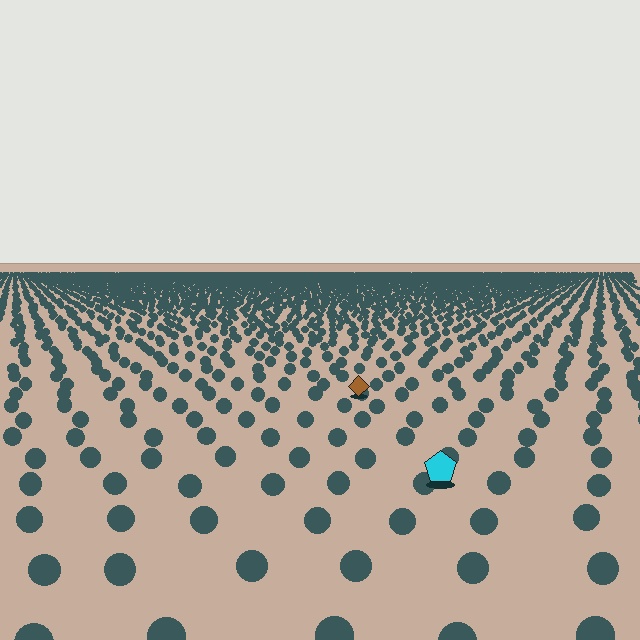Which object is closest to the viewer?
The cyan pentagon is closest. The texture marks near it are larger and more spread out.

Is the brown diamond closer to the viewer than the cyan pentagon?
No. The cyan pentagon is closer — you can tell from the texture gradient: the ground texture is coarser near it.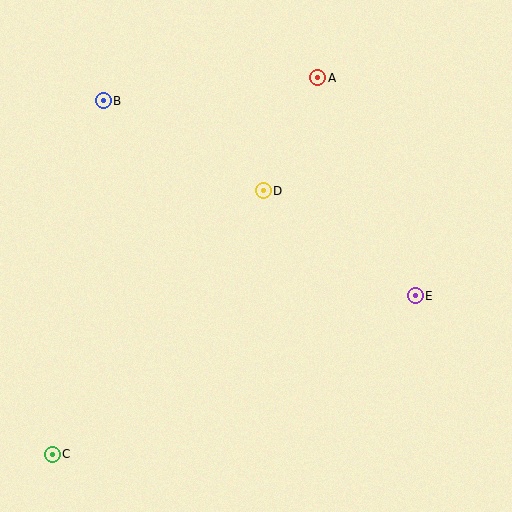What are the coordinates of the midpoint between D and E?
The midpoint between D and E is at (339, 243).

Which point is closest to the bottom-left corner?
Point C is closest to the bottom-left corner.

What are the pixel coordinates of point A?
Point A is at (318, 78).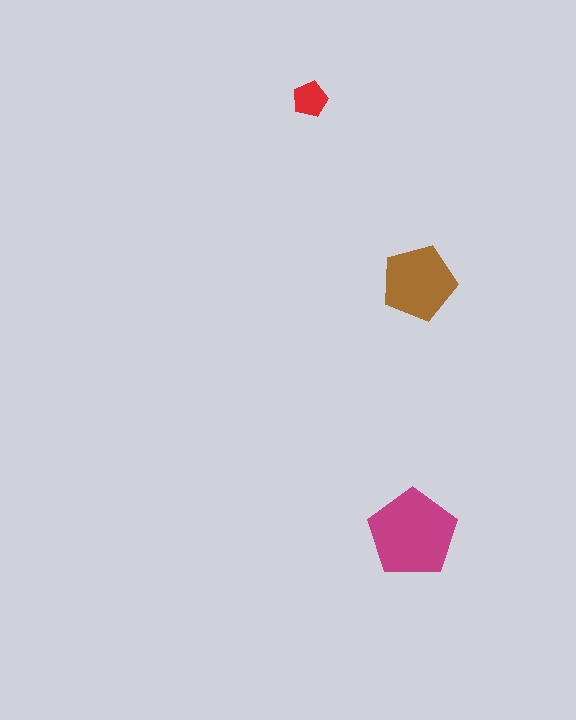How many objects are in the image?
There are 3 objects in the image.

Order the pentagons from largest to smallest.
the magenta one, the brown one, the red one.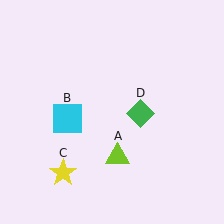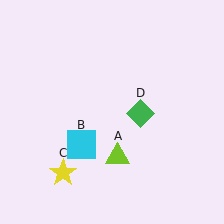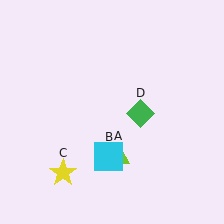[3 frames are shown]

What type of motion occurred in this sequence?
The cyan square (object B) rotated counterclockwise around the center of the scene.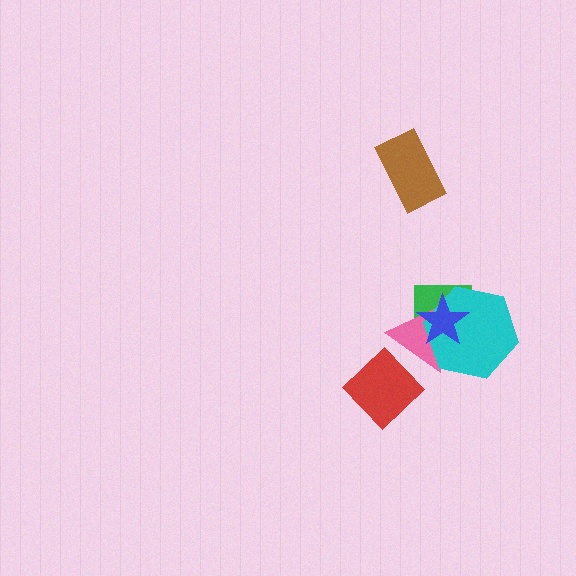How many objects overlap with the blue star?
3 objects overlap with the blue star.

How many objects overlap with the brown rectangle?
0 objects overlap with the brown rectangle.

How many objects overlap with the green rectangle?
3 objects overlap with the green rectangle.